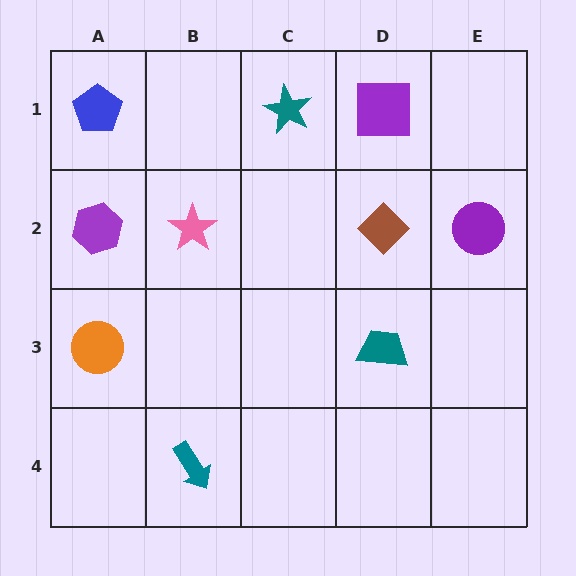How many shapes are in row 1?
3 shapes.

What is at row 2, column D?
A brown diamond.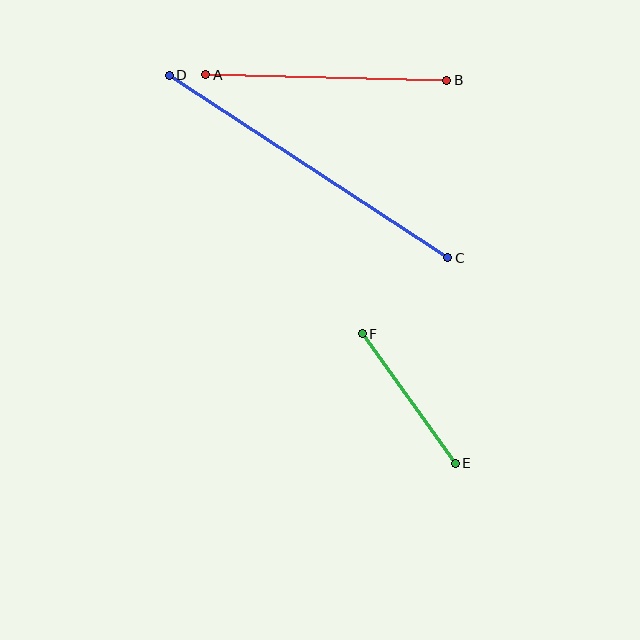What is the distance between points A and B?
The distance is approximately 241 pixels.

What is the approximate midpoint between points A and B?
The midpoint is at approximately (326, 77) pixels.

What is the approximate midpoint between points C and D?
The midpoint is at approximately (308, 167) pixels.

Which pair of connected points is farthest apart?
Points C and D are farthest apart.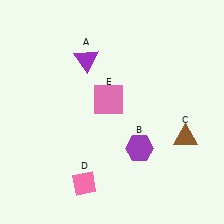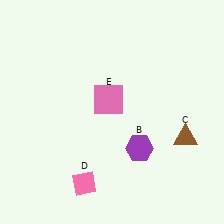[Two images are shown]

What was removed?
The purple triangle (A) was removed in Image 2.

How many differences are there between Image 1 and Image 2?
There is 1 difference between the two images.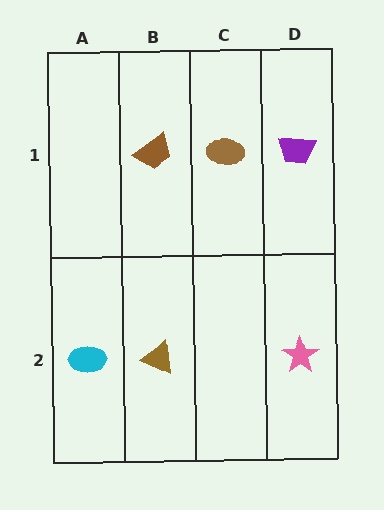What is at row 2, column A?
A cyan ellipse.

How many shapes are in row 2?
3 shapes.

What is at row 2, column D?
A pink star.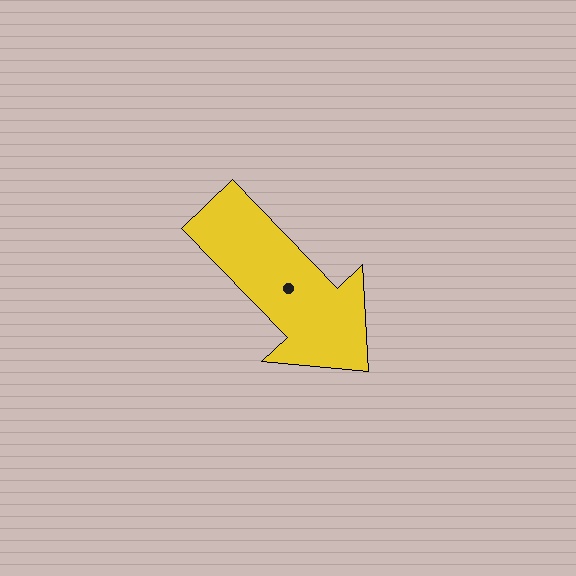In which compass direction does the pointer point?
Southeast.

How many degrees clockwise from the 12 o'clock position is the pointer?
Approximately 136 degrees.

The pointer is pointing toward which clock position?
Roughly 5 o'clock.